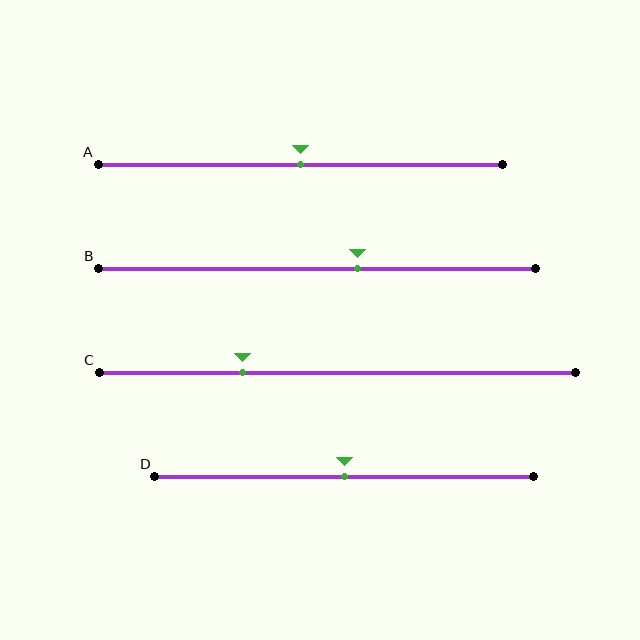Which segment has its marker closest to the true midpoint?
Segment A has its marker closest to the true midpoint.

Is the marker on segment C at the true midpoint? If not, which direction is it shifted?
No, the marker on segment C is shifted to the left by about 20% of the segment length.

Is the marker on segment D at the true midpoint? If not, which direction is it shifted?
Yes, the marker on segment D is at the true midpoint.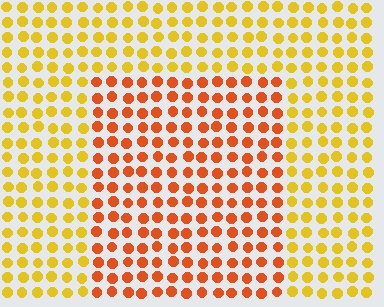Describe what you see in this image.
The image is filled with small yellow elements in a uniform arrangement. A rectangle-shaped region is visible where the elements are tinted to a slightly different hue, forming a subtle color boundary.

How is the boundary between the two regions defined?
The boundary is defined purely by a slight shift in hue (about 35 degrees). Spacing, size, and orientation are identical on both sides.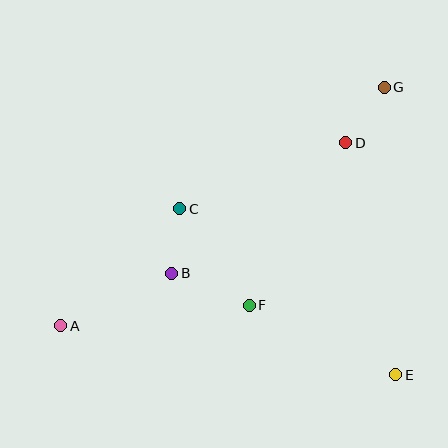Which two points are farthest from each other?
Points A and G are farthest from each other.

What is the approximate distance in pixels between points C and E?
The distance between C and E is approximately 272 pixels.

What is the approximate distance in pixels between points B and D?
The distance between B and D is approximately 218 pixels.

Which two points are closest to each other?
Points B and C are closest to each other.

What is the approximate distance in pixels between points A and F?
The distance between A and F is approximately 190 pixels.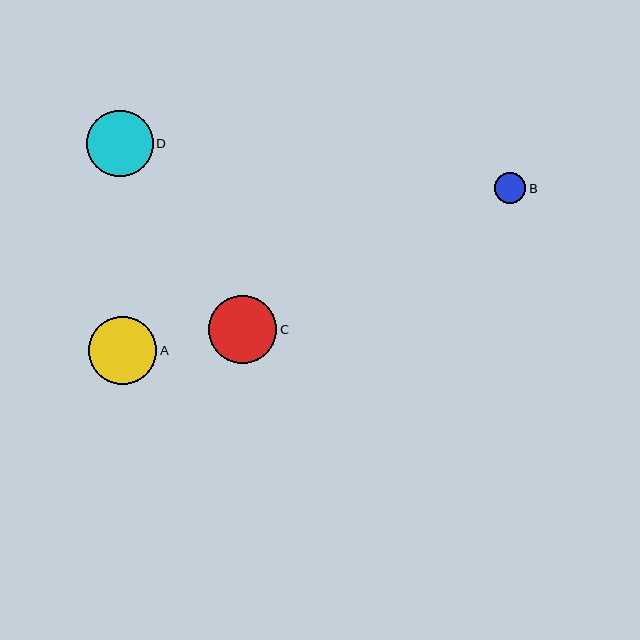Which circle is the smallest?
Circle B is the smallest with a size of approximately 32 pixels.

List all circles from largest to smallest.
From largest to smallest: A, C, D, B.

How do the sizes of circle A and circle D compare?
Circle A and circle D are approximately the same size.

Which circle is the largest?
Circle A is the largest with a size of approximately 68 pixels.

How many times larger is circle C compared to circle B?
Circle C is approximately 2.1 times the size of circle B.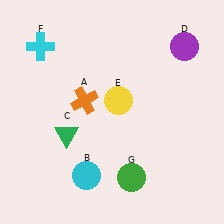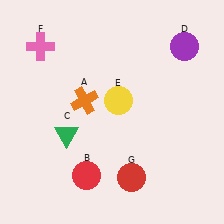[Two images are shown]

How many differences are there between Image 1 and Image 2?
There are 3 differences between the two images.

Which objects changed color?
B changed from cyan to red. F changed from cyan to pink. G changed from green to red.